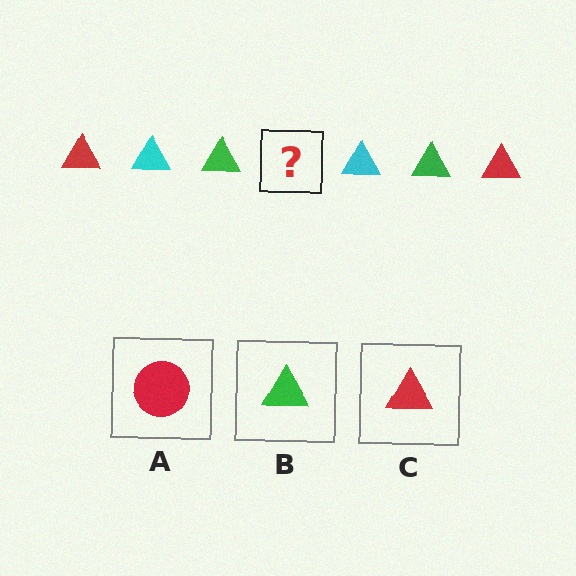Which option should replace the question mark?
Option C.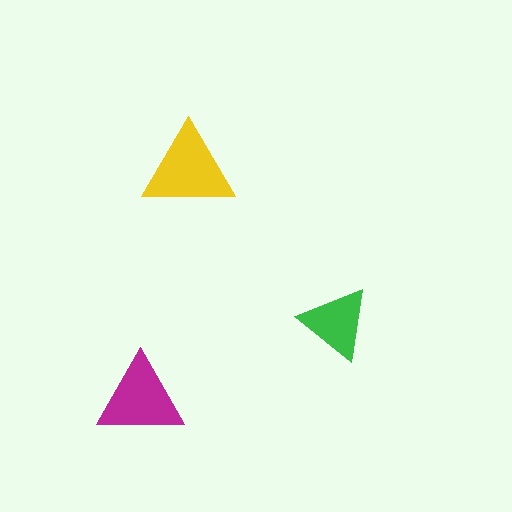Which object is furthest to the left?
The magenta triangle is leftmost.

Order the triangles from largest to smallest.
the yellow one, the magenta one, the green one.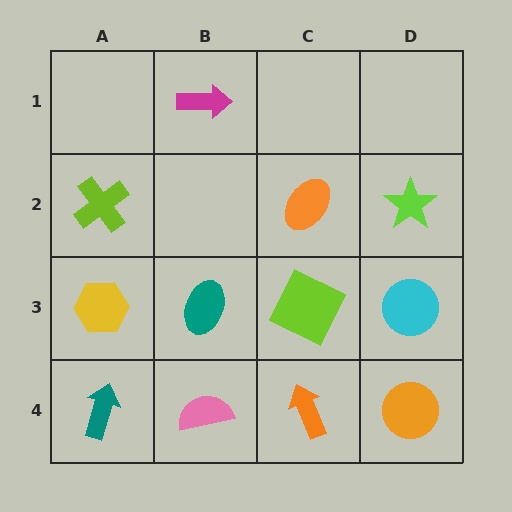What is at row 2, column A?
A lime cross.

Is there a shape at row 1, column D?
No, that cell is empty.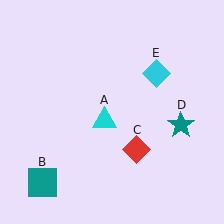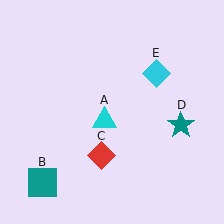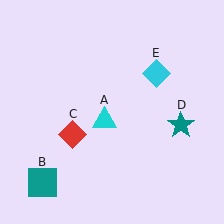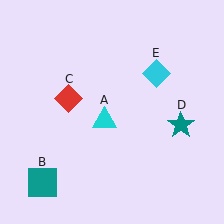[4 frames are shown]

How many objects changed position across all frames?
1 object changed position: red diamond (object C).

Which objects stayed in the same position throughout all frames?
Cyan triangle (object A) and teal square (object B) and teal star (object D) and cyan diamond (object E) remained stationary.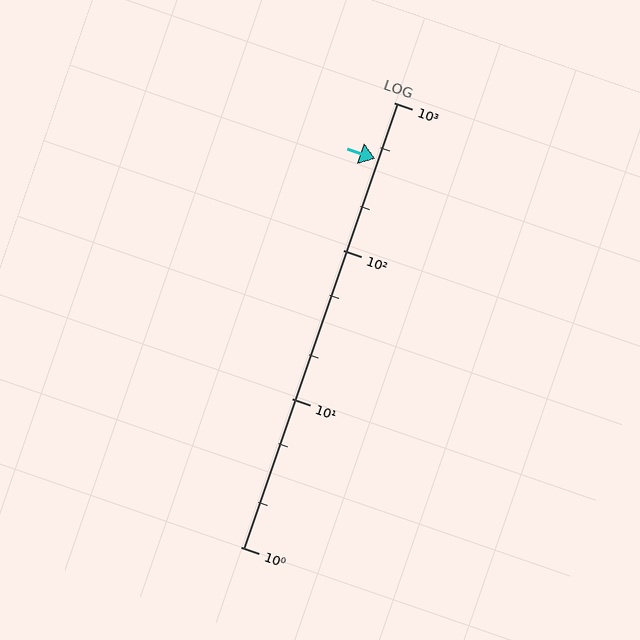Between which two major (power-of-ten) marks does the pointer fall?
The pointer is between 100 and 1000.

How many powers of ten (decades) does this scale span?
The scale spans 3 decades, from 1 to 1000.